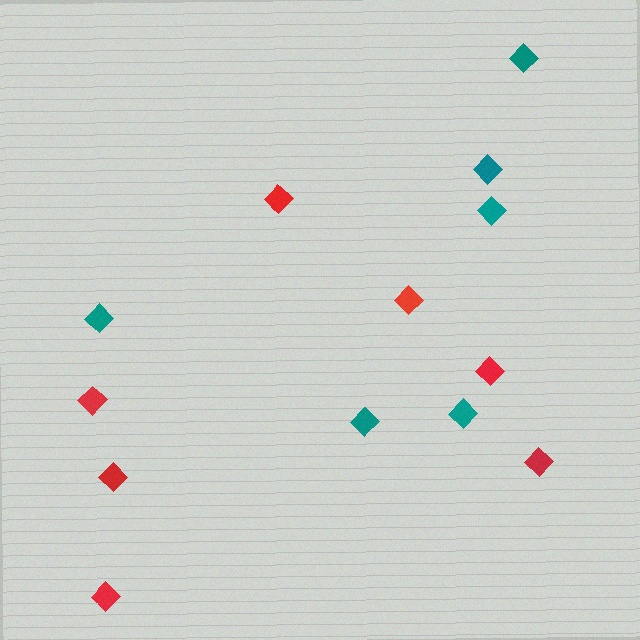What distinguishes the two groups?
There are 2 groups: one group of red diamonds (7) and one group of teal diamonds (6).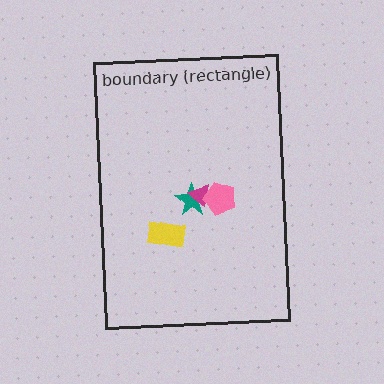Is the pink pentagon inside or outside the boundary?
Inside.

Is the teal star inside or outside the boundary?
Inside.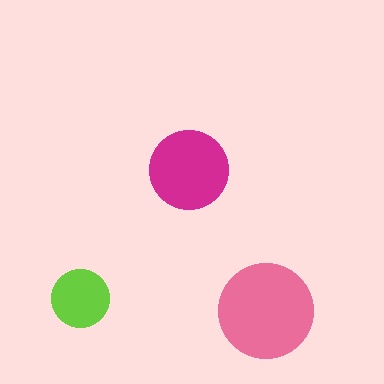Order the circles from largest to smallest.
the pink one, the magenta one, the lime one.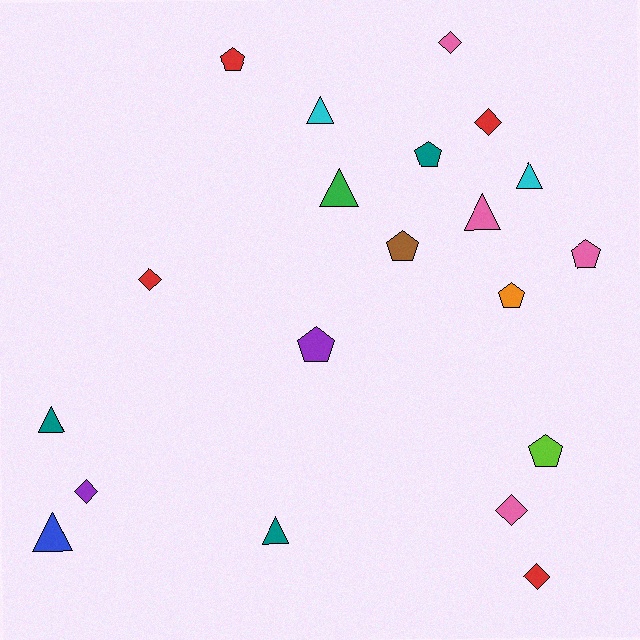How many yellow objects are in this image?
There are no yellow objects.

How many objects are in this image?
There are 20 objects.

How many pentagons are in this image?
There are 7 pentagons.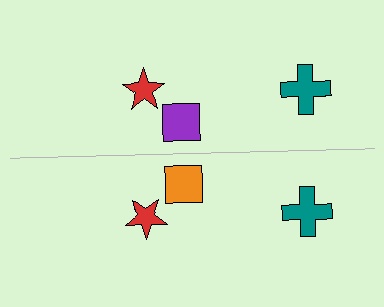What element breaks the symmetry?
The orange square on the bottom side breaks the symmetry — its mirror counterpart is purple.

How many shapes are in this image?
There are 6 shapes in this image.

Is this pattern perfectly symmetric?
No, the pattern is not perfectly symmetric. The orange square on the bottom side breaks the symmetry — its mirror counterpart is purple.